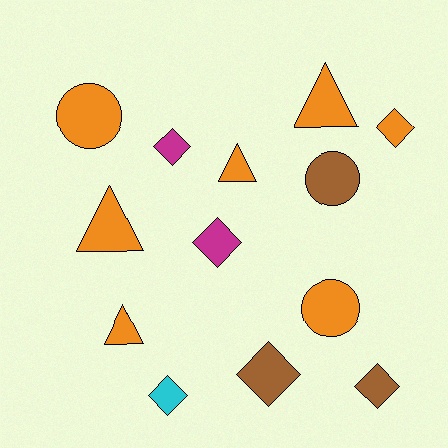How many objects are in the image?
There are 13 objects.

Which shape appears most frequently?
Diamond, with 6 objects.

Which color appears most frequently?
Orange, with 7 objects.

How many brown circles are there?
There is 1 brown circle.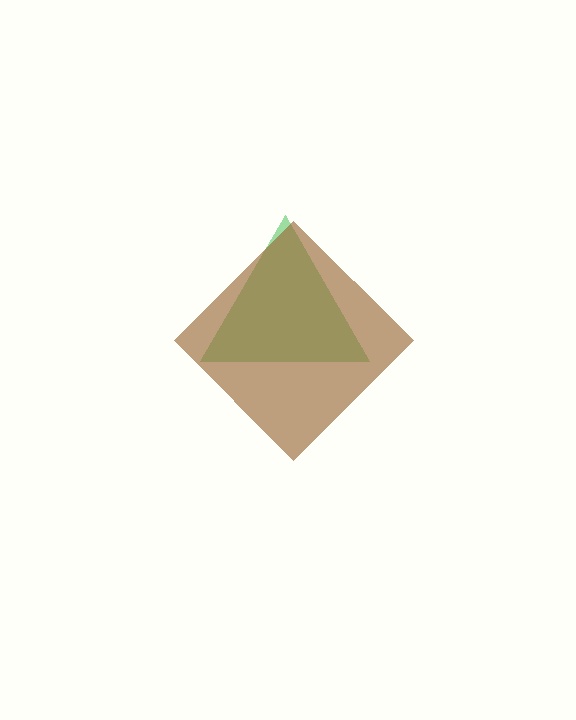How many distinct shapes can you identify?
There are 2 distinct shapes: a green triangle, a brown diamond.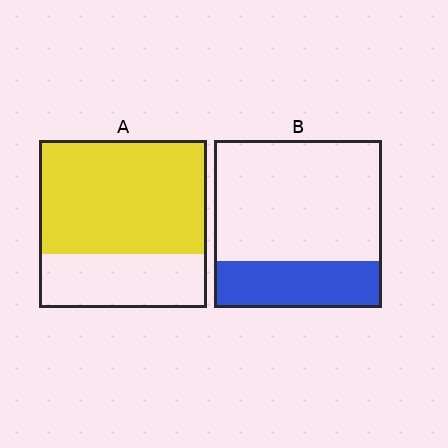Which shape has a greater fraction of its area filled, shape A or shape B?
Shape A.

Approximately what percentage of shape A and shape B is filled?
A is approximately 70% and B is approximately 30%.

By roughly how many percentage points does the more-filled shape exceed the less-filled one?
By roughly 40 percentage points (A over B).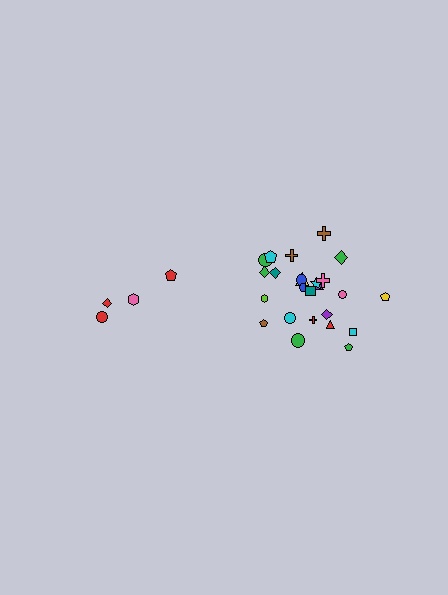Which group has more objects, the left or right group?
The right group.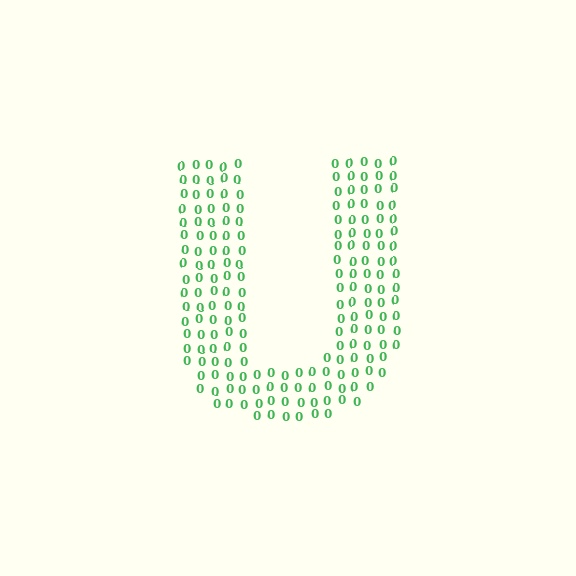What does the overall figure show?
The overall figure shows the letter U.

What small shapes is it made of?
It is made of small digit 0's.